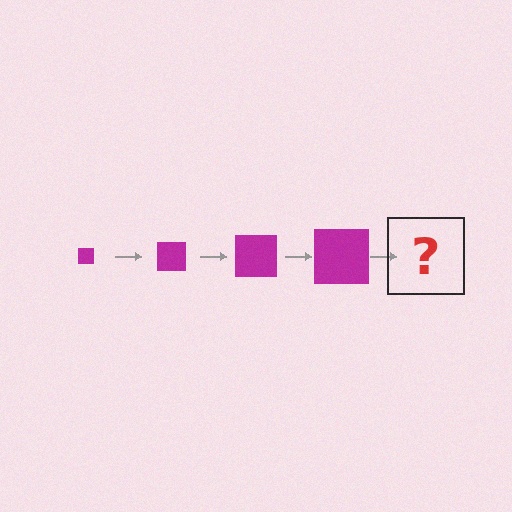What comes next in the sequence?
The next element should be a magenta square, larger than the previous one.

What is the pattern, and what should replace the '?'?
The pattern is that the square gets progressively larger each step. The '?' should be a magenta square, larger than the previous one.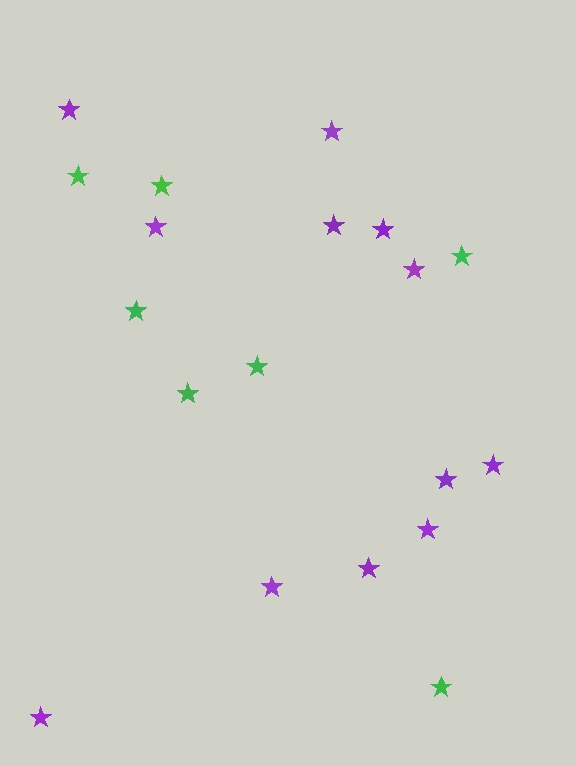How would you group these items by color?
There are 2 groups: one group of green stars (7) and one group of purple stars (12).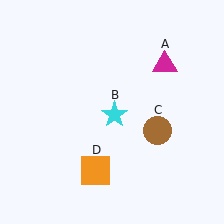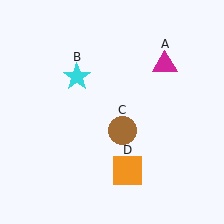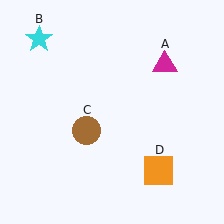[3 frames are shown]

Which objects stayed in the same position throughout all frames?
Magenta triangle (object A) remained stationary.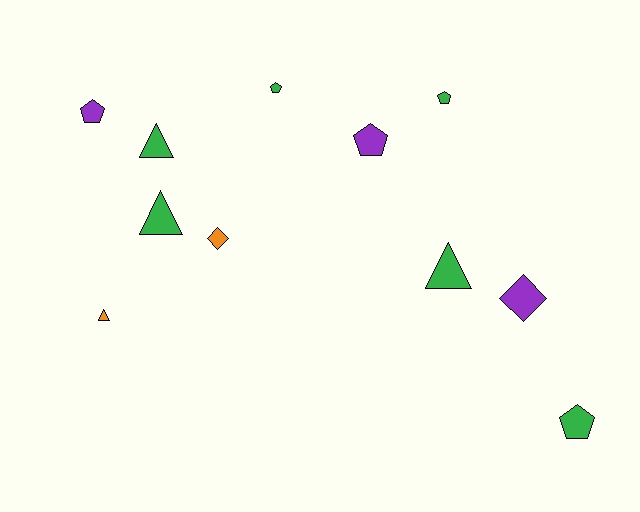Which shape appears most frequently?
Pentagon, with 5 objects.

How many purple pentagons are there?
There are 2 purple pentagons.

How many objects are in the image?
There are 11 objects.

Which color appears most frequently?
Green, with 6 objects.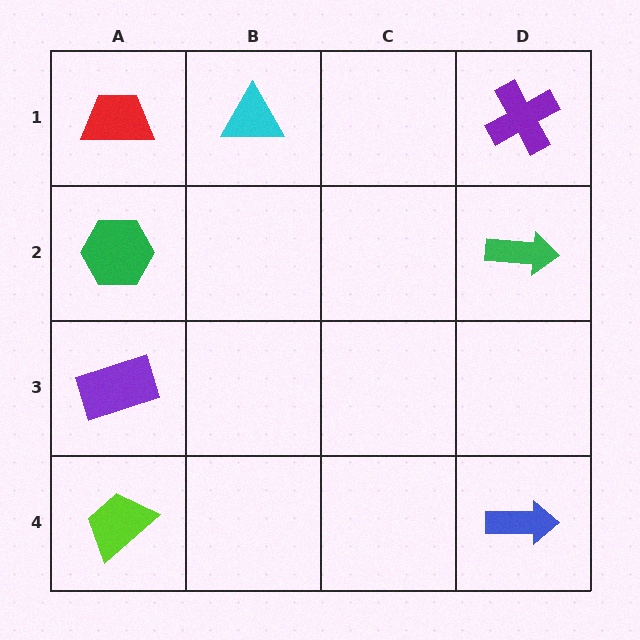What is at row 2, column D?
A green arrow.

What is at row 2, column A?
A green hexagon.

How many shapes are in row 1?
3 shapes.